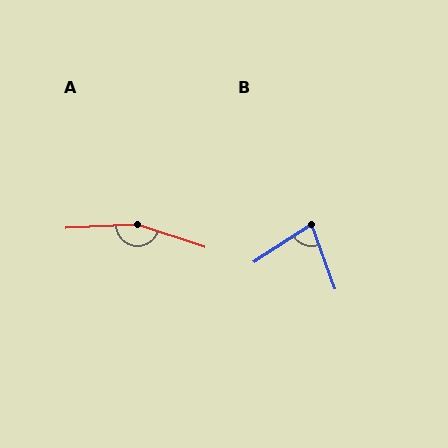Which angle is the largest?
A, at approximately 159 degrees.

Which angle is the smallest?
B, at approximately 77 degrees.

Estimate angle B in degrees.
Approximately 77 degrees.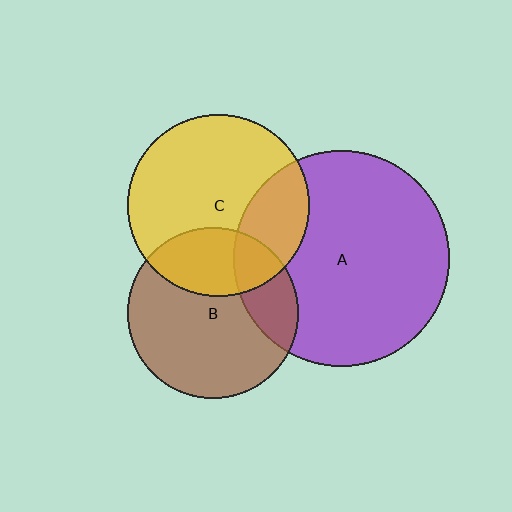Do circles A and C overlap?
Yes.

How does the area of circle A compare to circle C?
Approximately 1.4 times.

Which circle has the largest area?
Circle A (purple).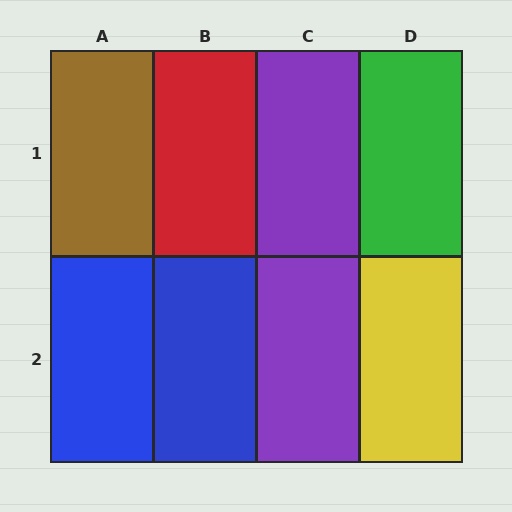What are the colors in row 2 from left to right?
Blue, blue, purple, yellow.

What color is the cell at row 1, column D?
Green.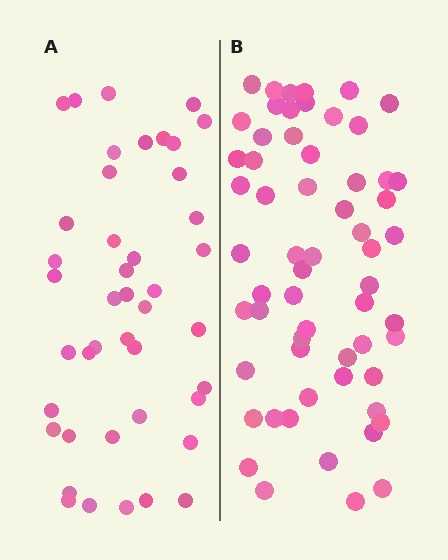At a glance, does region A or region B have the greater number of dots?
Region B (the right region) has more dots.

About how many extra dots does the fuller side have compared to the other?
Region B has approximately 15 more dots than region A.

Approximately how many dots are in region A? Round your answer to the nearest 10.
About 40 dots. (The exact count is 43, which rounds to 40.)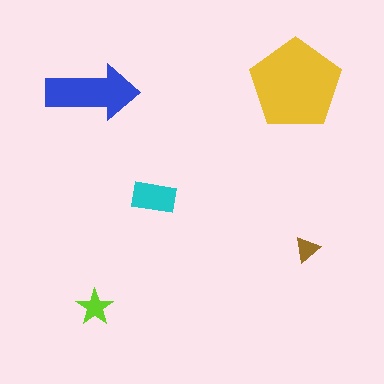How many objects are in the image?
There are 5 objects in the image.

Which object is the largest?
The yellow pentagon.